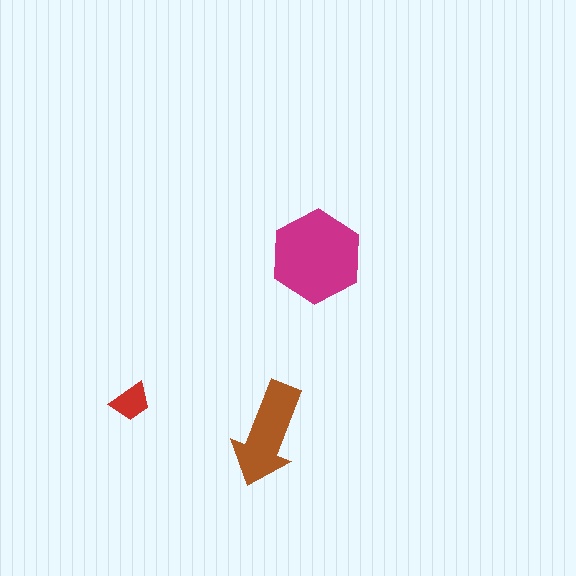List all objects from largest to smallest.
The magenta hexagon, the brown arrow, the red trapezoid.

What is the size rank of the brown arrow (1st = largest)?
2nd.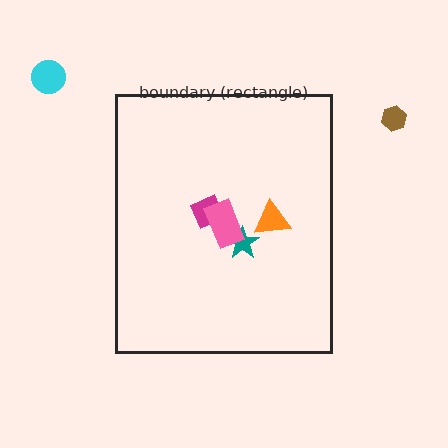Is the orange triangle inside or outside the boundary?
Inside.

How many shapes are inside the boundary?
4 inside, 2 outside.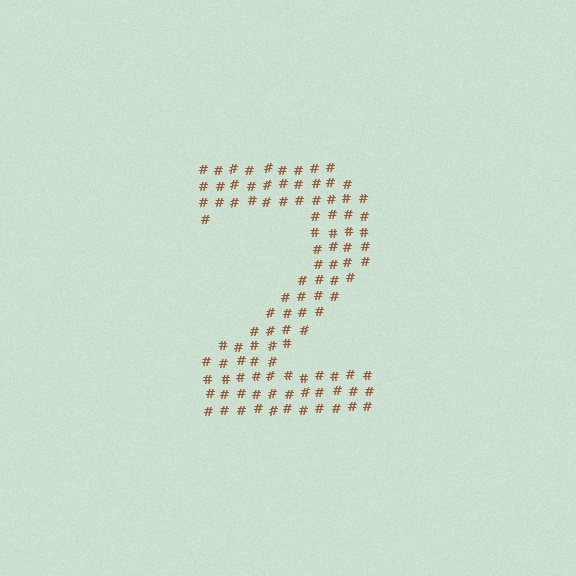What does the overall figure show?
The overall figure shows the digit 2.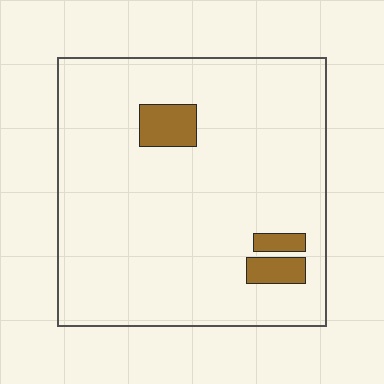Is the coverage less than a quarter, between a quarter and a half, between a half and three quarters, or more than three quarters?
Less than a quarter.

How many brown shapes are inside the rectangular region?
3.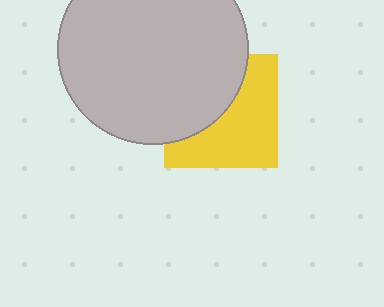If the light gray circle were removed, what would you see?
You would see the complete yellow square.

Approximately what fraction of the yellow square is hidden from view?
Roughly 45% of the yellow square is hidden behind the light gray circle.